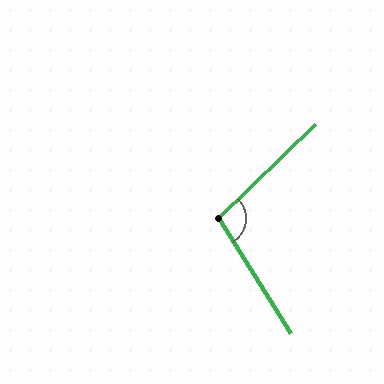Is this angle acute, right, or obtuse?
It is obtuse.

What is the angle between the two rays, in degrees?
Approximately 102 degrees.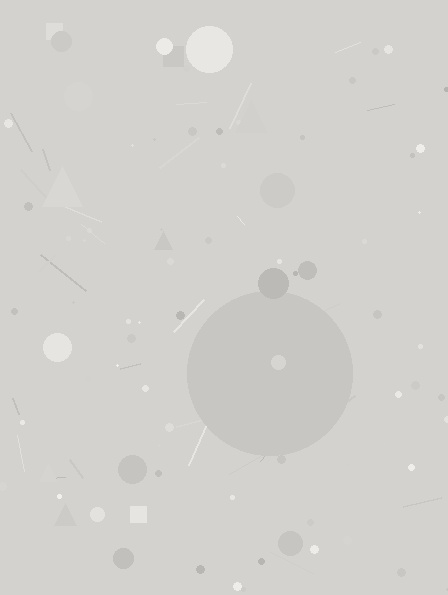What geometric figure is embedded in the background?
A circle is embedded in the background.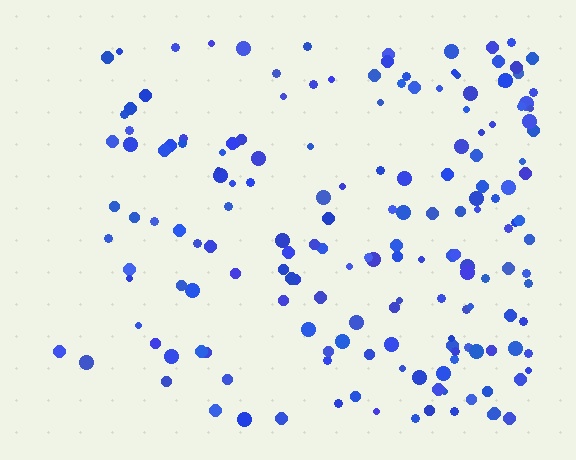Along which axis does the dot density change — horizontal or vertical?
Horizontal.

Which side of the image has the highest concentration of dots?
The right.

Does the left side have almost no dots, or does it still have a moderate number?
Still a moderate number, just noticeably fewer than the right.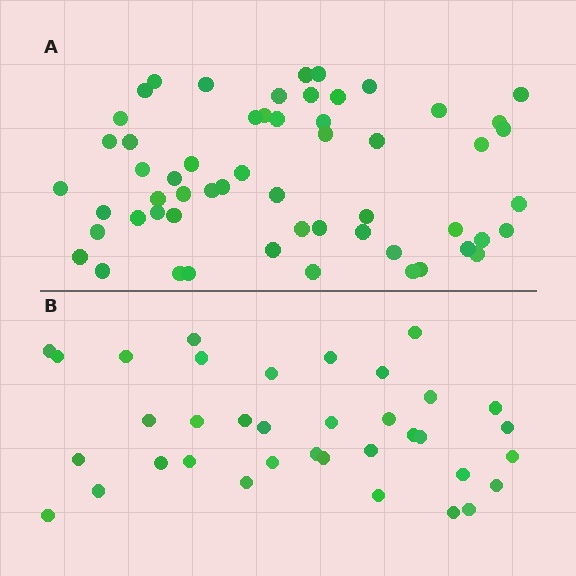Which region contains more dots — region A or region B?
Region A (the top region) has more dots.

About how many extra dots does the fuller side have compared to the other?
Region A has approximately 20 more dots than region B.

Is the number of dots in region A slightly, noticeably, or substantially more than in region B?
Region A has substantially more. The ratio is roughly 1.6 to 1.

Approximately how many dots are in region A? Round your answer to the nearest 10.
About 60 dots. (The exact count is 57, which rounds to 60.)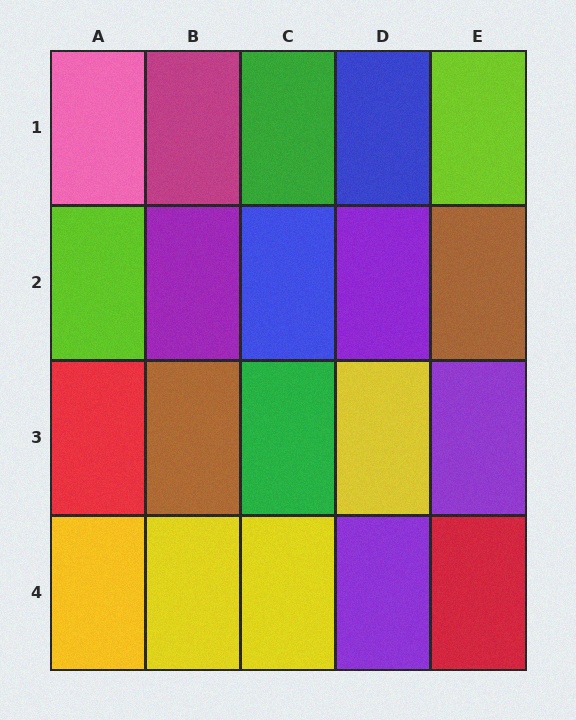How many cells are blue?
2 cells are blue.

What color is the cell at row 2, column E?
Brown.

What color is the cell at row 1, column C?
Green.